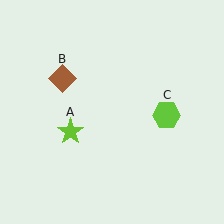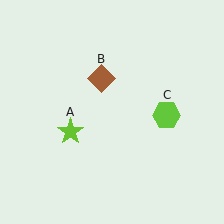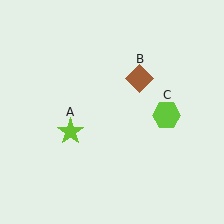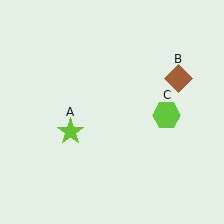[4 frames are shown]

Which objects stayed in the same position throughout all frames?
Lime star (object A) and lime hexagon (object C) remained stationary.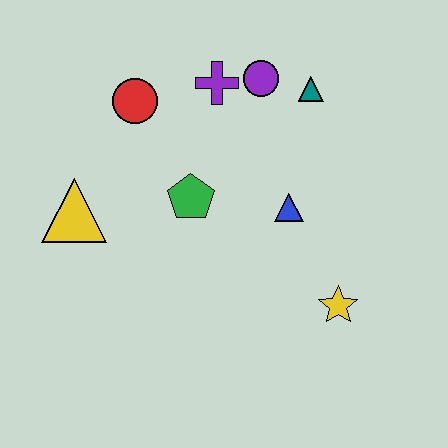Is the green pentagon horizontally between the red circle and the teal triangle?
Yes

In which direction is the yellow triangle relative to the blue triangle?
The yellow triangle is to the left of the blue triangle.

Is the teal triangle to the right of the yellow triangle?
Yes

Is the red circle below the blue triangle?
No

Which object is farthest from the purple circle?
The yellow star is farthest from the purple circle.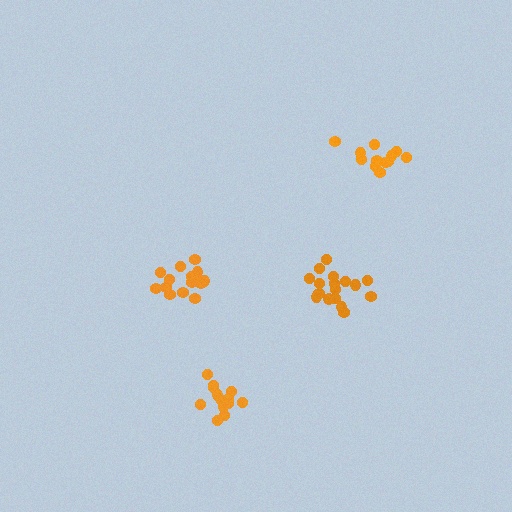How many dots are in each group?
Group 1: 15 dots, Group 2: 17 dots, Group 3: 12 dots, Group 4: 13 dots (57 total).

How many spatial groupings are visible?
There are 4 spatial groupings.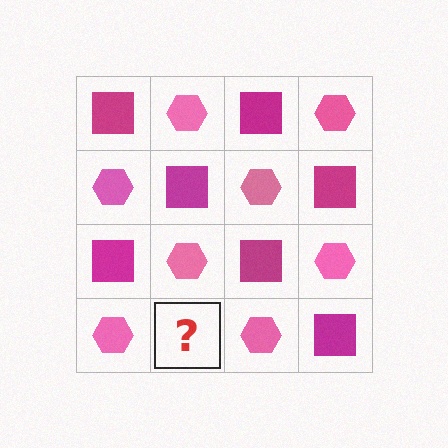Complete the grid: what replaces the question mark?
The question mark should be replaced with a magenta square.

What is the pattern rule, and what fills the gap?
The rule is that it alternates magenta square and pink hexagon in a checkerboard pattern. The gap should be filled with a magenta square.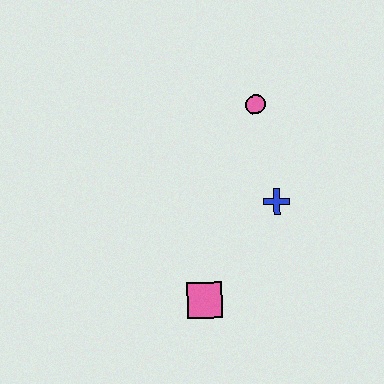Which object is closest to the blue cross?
The pink circle is closest to the blue cross.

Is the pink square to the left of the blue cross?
Yes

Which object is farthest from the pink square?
The pink circle is farthest from the pink square.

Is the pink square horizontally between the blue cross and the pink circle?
No